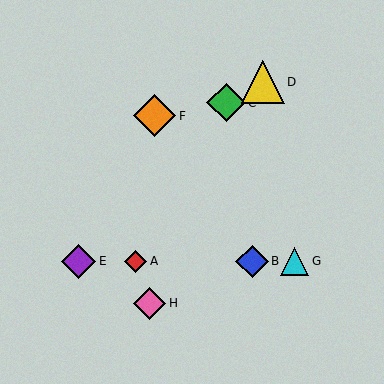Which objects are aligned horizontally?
Objects A, B, E, G are aligned horizontally.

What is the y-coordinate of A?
Object A is at y≈261.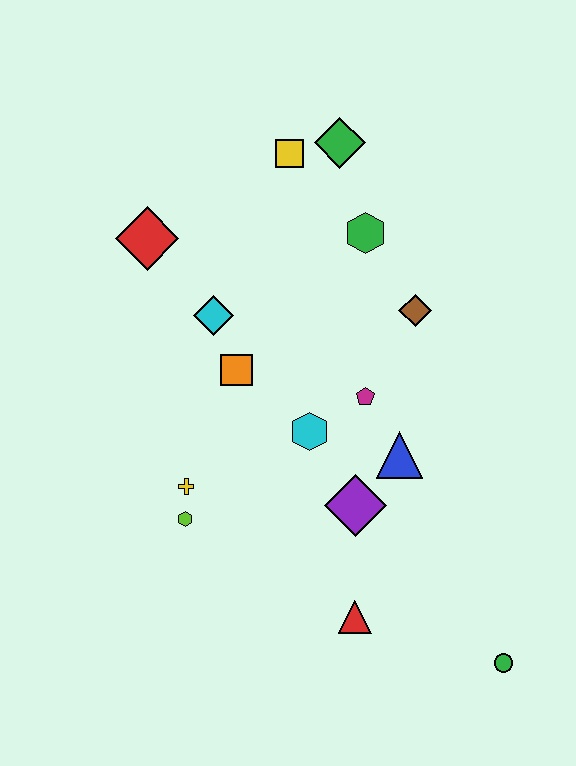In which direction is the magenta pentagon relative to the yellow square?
The magenta pentagon is below the yellow square.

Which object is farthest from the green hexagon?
The green circle is farthest from the green hexagon.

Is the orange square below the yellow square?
Yes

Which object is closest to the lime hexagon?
The yellow cross is closest to the lime hexagon.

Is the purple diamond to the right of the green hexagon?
No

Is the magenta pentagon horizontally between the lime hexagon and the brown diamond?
Yes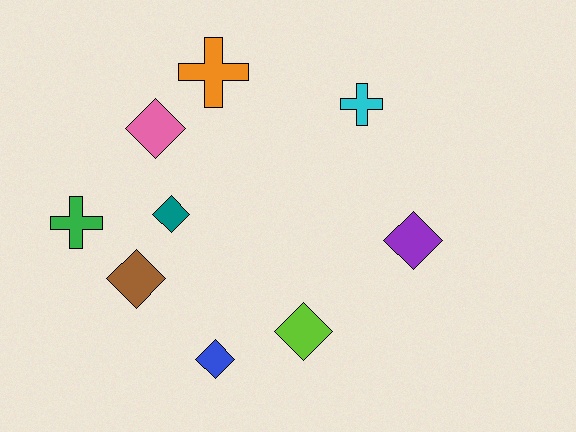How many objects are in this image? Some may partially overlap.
There are 9 objects.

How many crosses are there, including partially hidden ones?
There are 3 crosses.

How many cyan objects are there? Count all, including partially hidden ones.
There is 1 cyan object.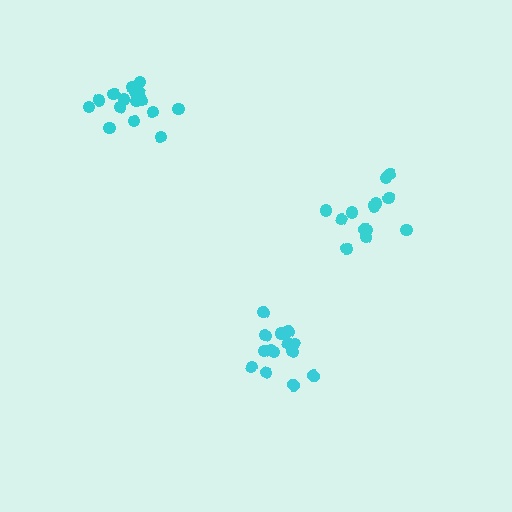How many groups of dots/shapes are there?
There are 3 groups.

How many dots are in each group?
Group 1: 13 dots, Group 2: 16 dots, Group 3: 14 dots (43 total).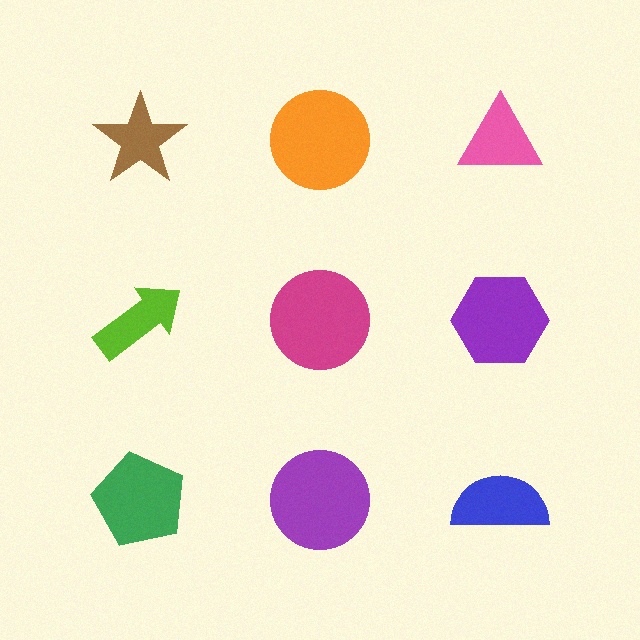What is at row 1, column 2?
An orange circle.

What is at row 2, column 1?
A lime arrow.